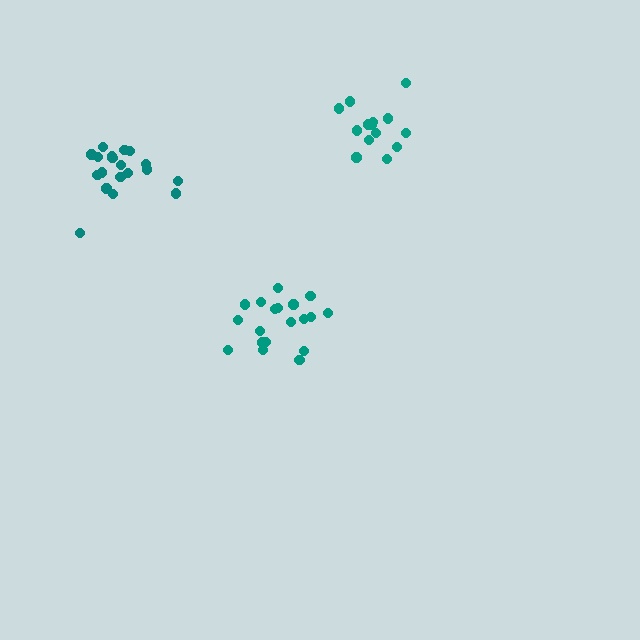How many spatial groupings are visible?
There are 3 spatial groupings.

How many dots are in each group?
Group 1: 14 dots, Group 2: 19 dots, Group 3: 19 dots (52 total).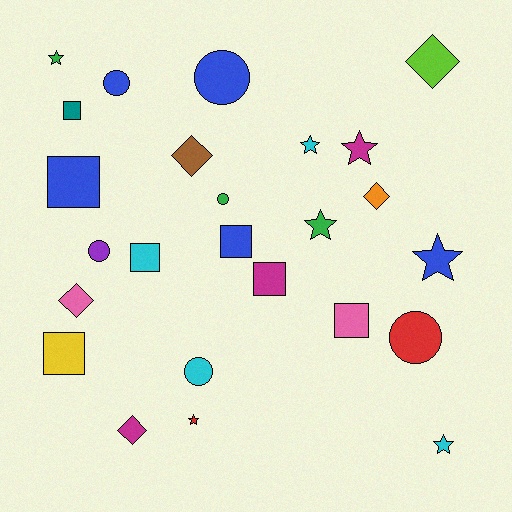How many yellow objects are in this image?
There is 1 yellow object.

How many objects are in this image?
There are 25 objects.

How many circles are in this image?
There are 6 circles.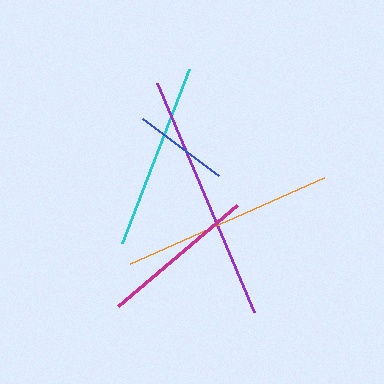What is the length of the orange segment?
The orange segment is approximately 212 pixels long.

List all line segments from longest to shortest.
From longest to shortest: purple, orange, cyan, magenta, blue.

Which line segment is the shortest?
The blue line is the shortest at approximately 95 pixels.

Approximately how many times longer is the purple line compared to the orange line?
The purple line is approximately 1.2 times the length of the orange line.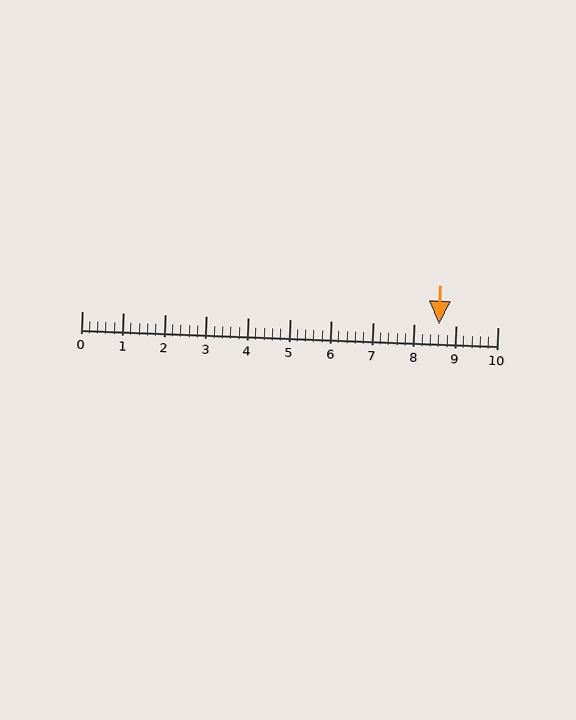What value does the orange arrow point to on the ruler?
The orange arrow points to approximately 8.6.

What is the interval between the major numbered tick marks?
The major tick marks are spaced 1 units apart.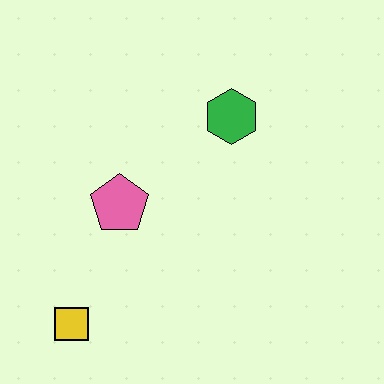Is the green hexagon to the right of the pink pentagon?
Yes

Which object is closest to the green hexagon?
The pink pentagon is closest to the green hexagon.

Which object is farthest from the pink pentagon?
The green hexagon is farthest from the pink pentagon.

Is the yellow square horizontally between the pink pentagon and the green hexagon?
No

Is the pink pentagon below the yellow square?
No